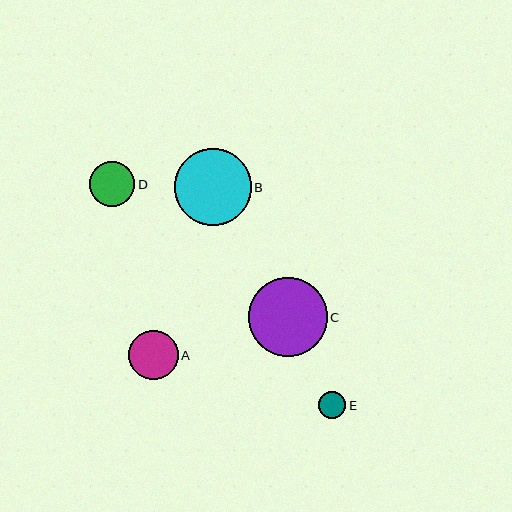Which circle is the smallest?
Circle E is the smallest with a size of approximately 27 pixels.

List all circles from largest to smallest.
From largest to smallest: C, B, A, D, E.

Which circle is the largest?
Circle C is the largest with a size of approximately 79 pixels.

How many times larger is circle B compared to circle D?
Circle B is approximately 1.7 times the size of circle D.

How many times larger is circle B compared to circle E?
Circle B is approximately 2.8 times the size of circle E.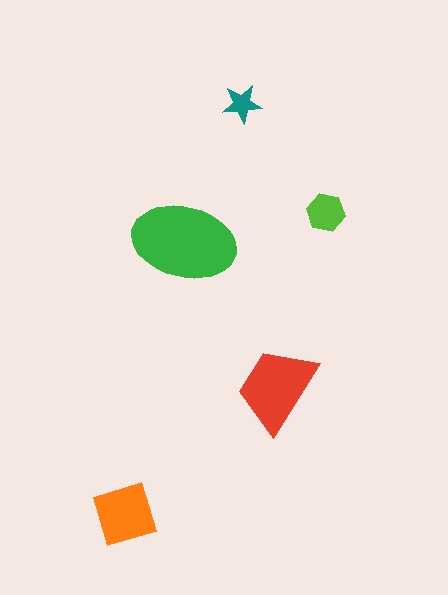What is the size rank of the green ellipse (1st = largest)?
1st.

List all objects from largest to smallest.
The green ellipse, the red trapezoid, the orange diamond, the lime hexagon, the teal star.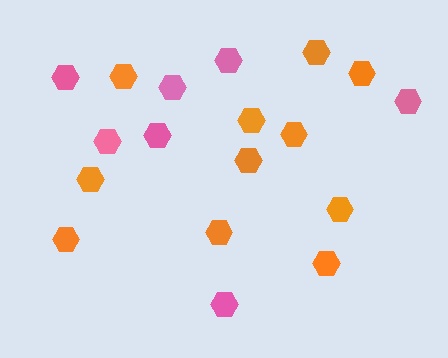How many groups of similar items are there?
There are 2 groups: one group of orange hexagons (11) and one group of pink hexagons (7).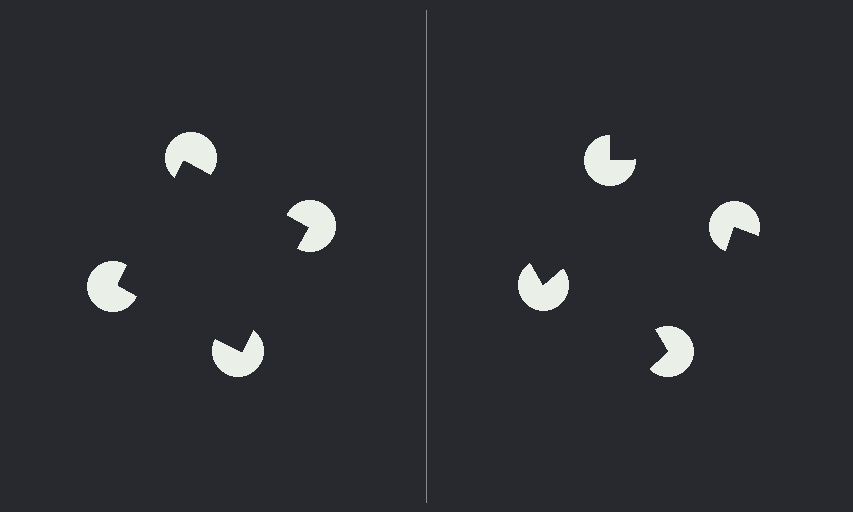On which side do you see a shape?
An illusory square appears on the left side. On the right side the wedge cuts are rotated, so no coherent shape forms.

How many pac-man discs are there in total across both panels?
8 — 4 on each side.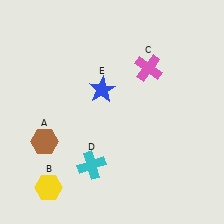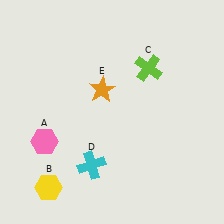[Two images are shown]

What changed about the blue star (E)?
In Image 1, E is blue. In Image 2, it changed to orange.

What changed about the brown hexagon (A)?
In Image 1, A is brown. In Image 2, it changed to pink.